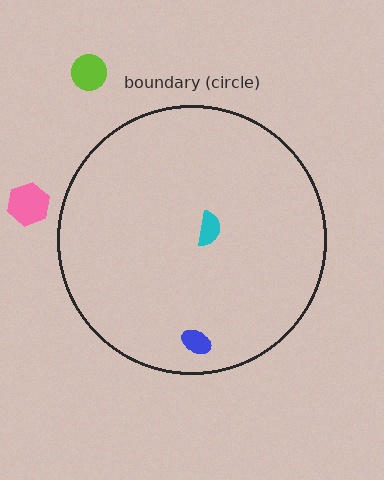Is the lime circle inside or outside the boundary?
Outside.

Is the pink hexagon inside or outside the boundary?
Outside.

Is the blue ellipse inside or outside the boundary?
Inside.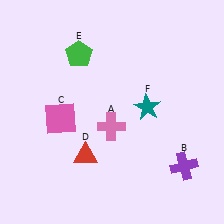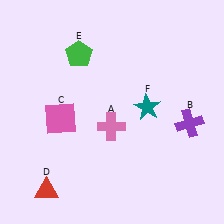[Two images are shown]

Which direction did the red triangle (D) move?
The red triangle (D) moved left.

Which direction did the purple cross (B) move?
The purple cross (B) moved up.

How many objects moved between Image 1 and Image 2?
2 objects moved between the two images.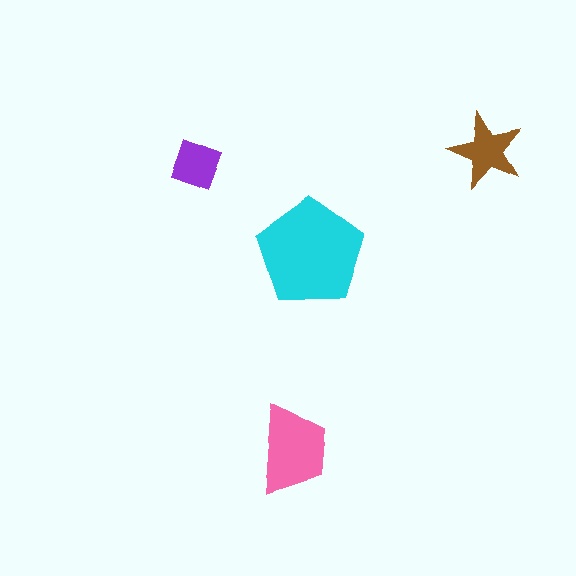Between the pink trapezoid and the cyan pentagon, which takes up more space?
The cyan pentagon.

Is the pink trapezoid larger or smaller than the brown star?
Larger.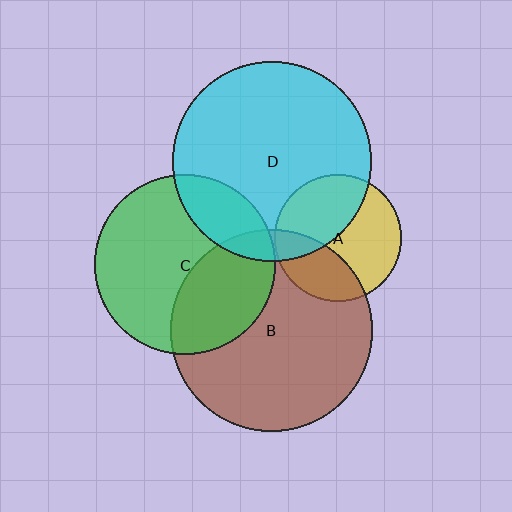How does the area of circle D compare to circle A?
Approximately 2.5 times.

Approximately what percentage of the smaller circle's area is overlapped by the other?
Approximately 20%.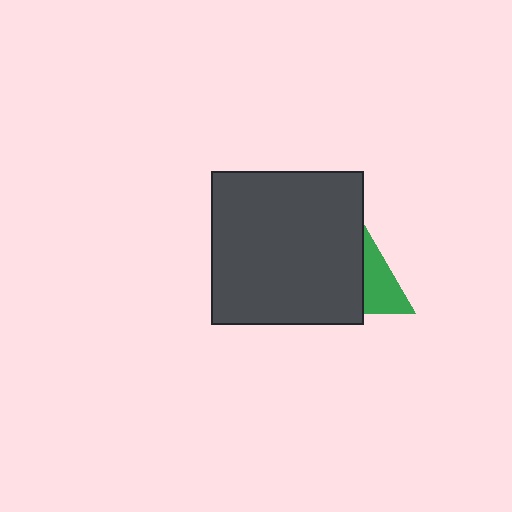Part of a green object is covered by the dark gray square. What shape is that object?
It is a triangle.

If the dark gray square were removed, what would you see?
You would see the complete green triangle.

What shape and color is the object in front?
The object in front is a dark gray square.